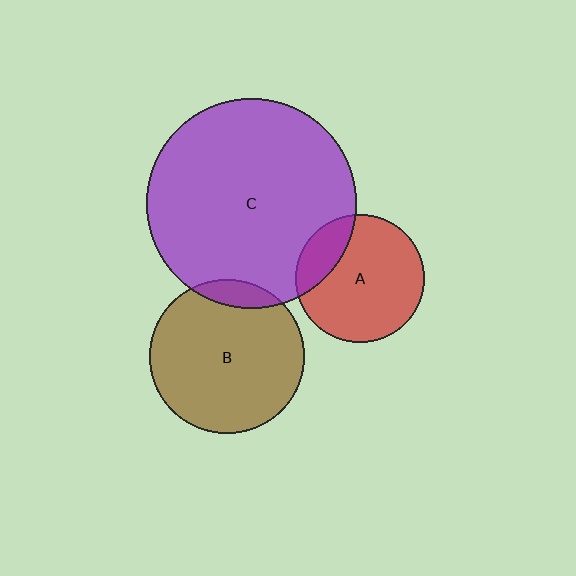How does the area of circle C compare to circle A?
Approximately 2.7 times.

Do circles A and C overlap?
Yes.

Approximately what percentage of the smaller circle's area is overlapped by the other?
Approximately 20%.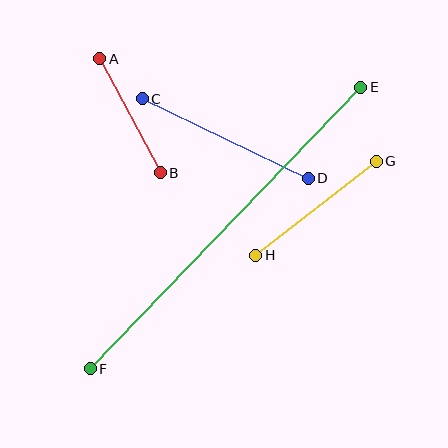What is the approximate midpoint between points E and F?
The midpoint is at approximately (225, 228) pixels.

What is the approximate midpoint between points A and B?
The midpoint is at approximately (130, 116) pixels.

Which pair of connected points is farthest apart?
Points E and F are farthest apart.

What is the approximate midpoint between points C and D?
The midpoint is at approximately (225, 138) pixels.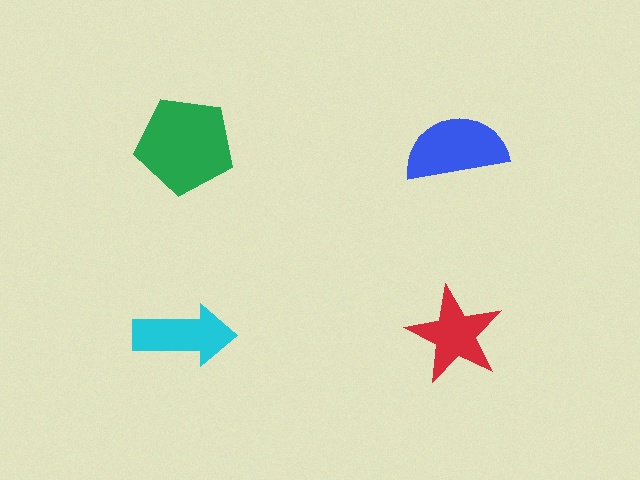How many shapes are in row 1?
2 shapes.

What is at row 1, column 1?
A green pentagon.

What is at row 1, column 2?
A blue semicircle.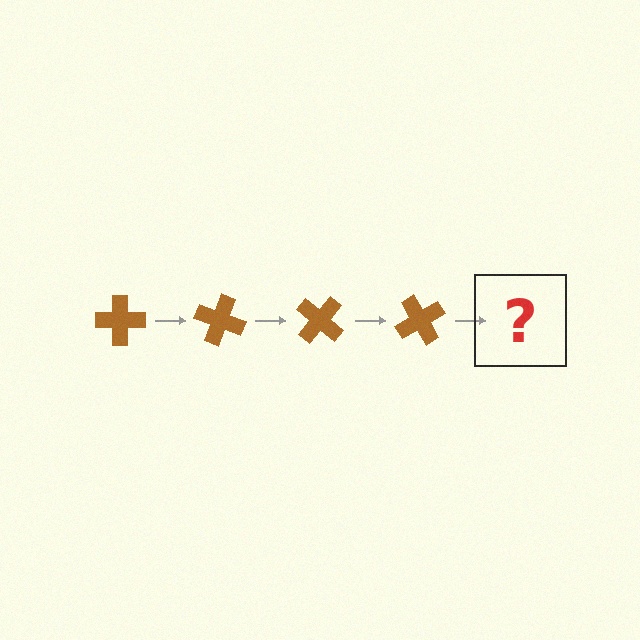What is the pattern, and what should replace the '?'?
The pattern is that the cross rotates 20 degrees each step. The '?' should be a brown cross rotated 80 degrees.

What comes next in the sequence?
The next element should be a brown cross rotated 80 degrees.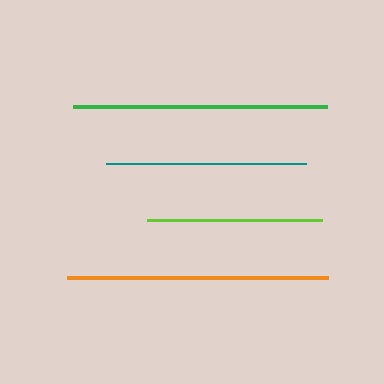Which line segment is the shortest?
The lime line is the shortest at approximately 175 pixels.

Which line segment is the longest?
The orange line is the longest at approximately 261 pixels.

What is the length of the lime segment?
The lime segment is approximately 175 pixels long.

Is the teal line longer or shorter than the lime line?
The teal line is longer than the lime line.